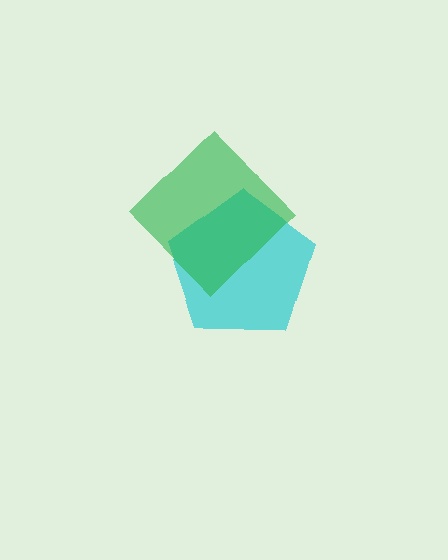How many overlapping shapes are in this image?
There are 2 overlapping shapes in the image.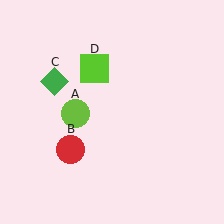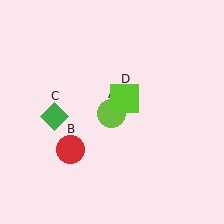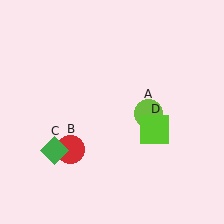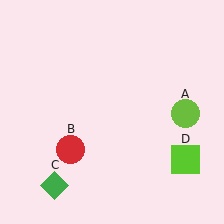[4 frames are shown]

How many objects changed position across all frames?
3 objects changed position: lime circle (object A), green diamond (object C), lime square (object D).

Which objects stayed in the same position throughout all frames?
Red circle (object B) remained stationary.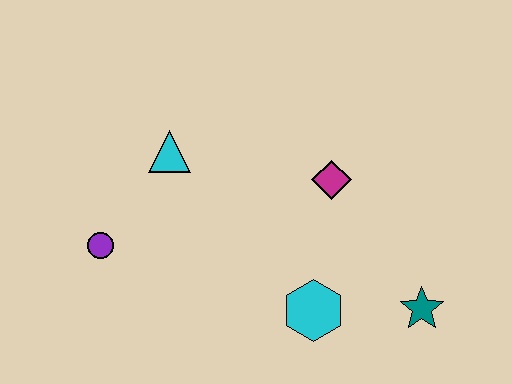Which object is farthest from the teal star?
The purple circle is farthest from the teal star.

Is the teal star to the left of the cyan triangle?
No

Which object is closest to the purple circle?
The cyan triangle is closest to the purple circle.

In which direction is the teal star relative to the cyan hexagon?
The teal star is to the right of the cyan hexagon.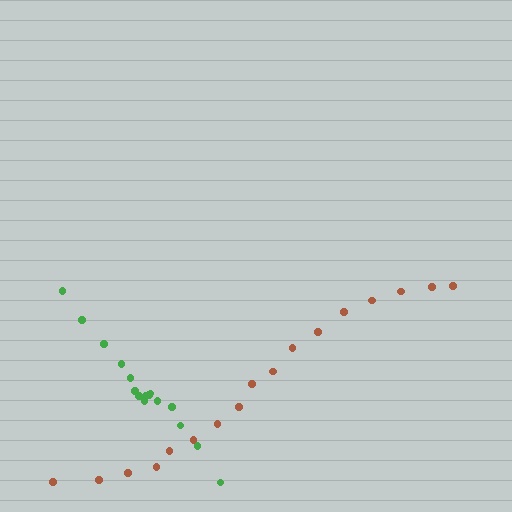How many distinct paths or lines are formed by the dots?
There are 2 distinct paths.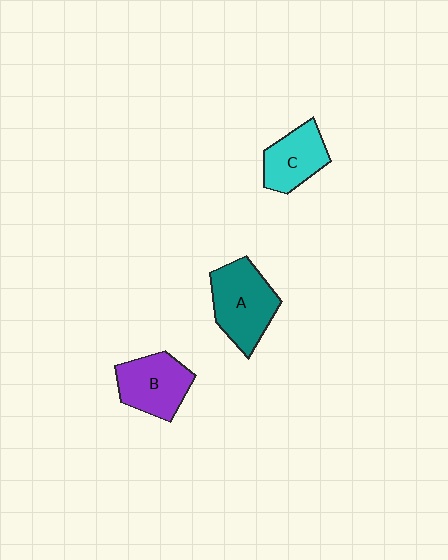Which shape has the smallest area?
Shape C (cyan).